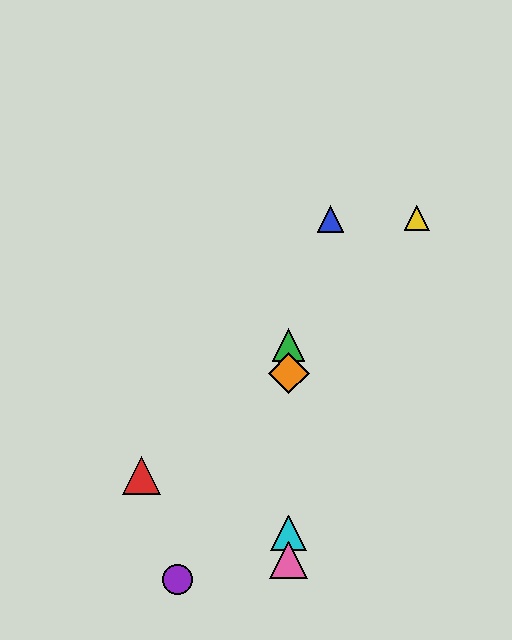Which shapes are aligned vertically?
The green triangle, the orange diamond, the cyan triangle, the pink triangle are aligned vertically.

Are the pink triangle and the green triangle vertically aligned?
Yes, both are at x≈289.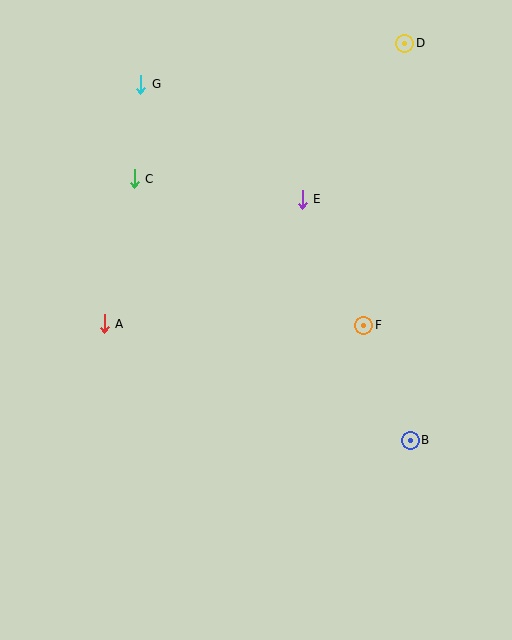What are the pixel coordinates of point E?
Point E is at (302, 199).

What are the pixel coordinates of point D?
Point D is at (405, 43).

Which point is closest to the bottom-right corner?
Point B is closest to the bottom-right corner.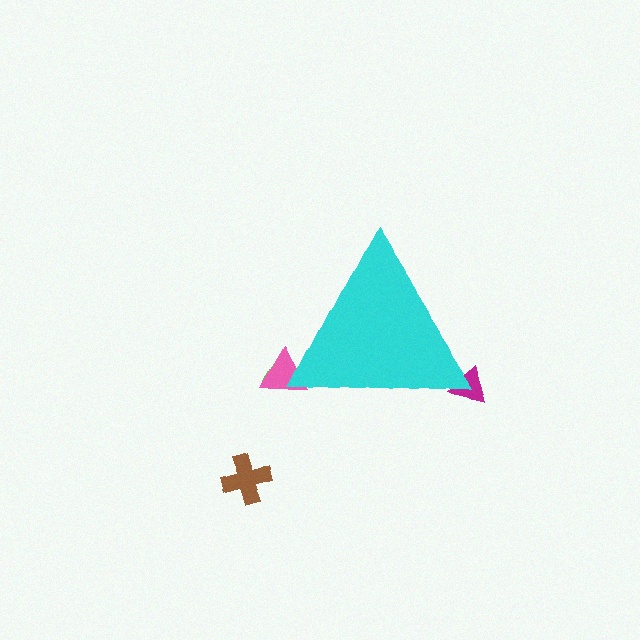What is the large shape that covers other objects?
A cyan triangle.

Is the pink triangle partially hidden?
Yes, the pink triangle is partially hidden behind the cyan triangle.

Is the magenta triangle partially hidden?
Yes, the magenta triangle is partially hidden behind the cyan triangle.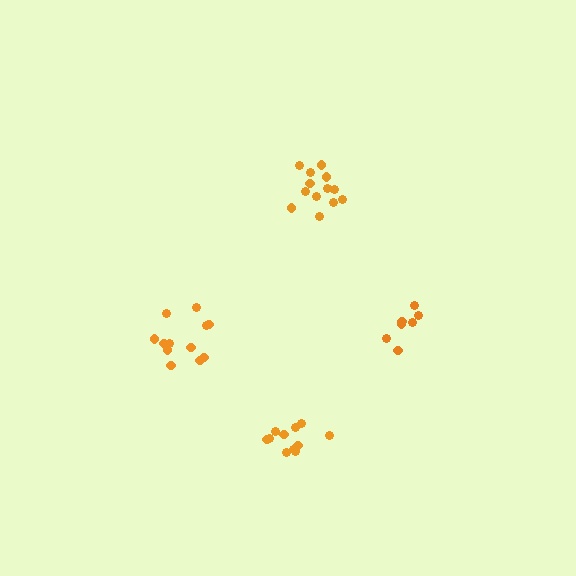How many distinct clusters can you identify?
There are 4 distinct clusters.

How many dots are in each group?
Group 1: 12 dots, Group 2: 11 dots, Group 3: 13 dots, Group 4: 7 dots (43 total).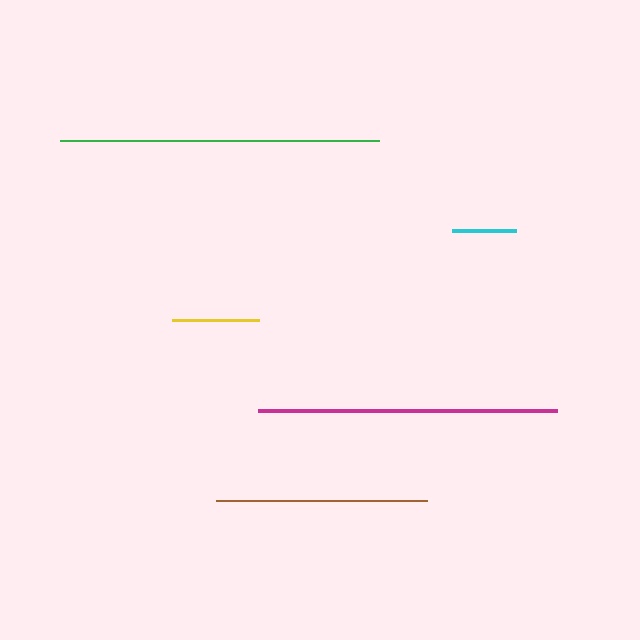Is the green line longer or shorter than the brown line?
The green line is longer than the brown line.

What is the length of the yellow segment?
The yellow segment is approximately 87 pixels long.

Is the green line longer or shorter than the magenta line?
The green line is longer than the magenta line.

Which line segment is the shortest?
The cyan line is the shortest at approximately 64 pixels.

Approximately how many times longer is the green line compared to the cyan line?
The green line is approximately 5.0 times the length of the cyan line.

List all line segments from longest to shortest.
From longest to shortest: green, magenta, brown, yellow, cyan.